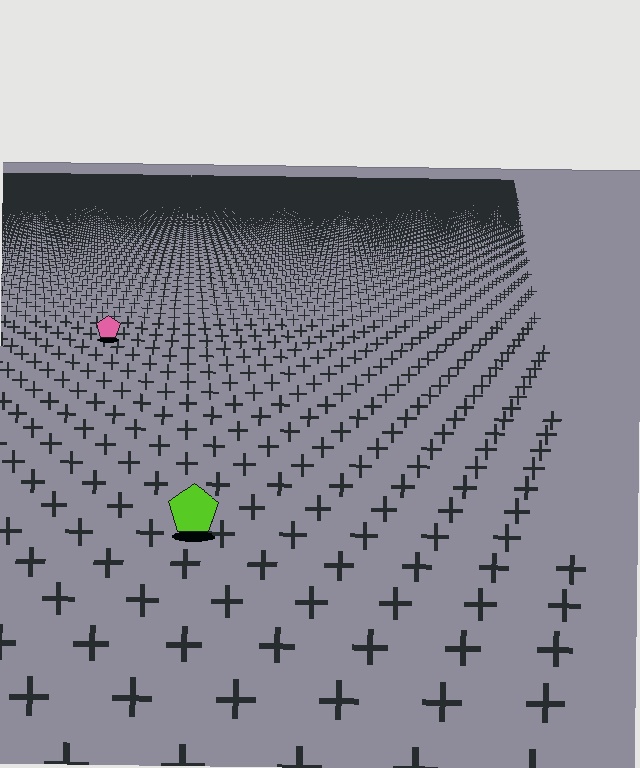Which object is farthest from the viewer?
The pink pentagon is farthest from the viewer. It appears smaller and the ground texture around it is denser.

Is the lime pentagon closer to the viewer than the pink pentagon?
Yes. The lime pentagon is closer — you can tell from the texture gradient: the ground texture is coarser near it.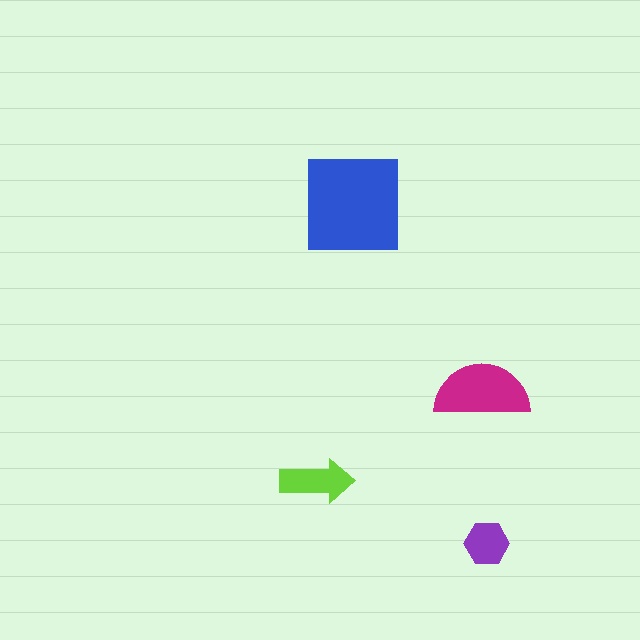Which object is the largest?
The blue square.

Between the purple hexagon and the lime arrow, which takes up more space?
The lime arrow.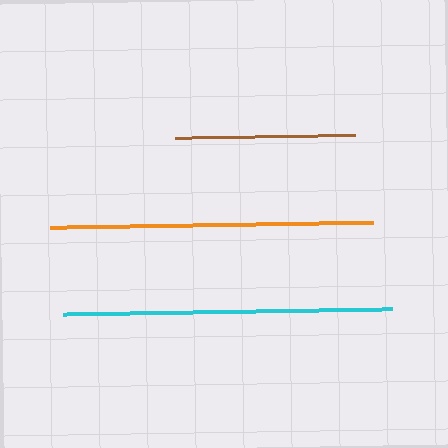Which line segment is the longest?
The cyan line is the longest at approximately 329 pixels.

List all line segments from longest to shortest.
From longest to shortest: cyan, orange, brown.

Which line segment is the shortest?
The brown line is the shortest at approximately 181 pixels.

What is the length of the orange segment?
The orange segment is approximately 323 pixels long.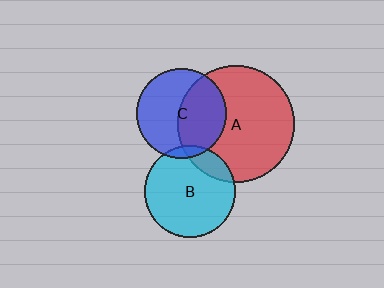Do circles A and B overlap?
Yes.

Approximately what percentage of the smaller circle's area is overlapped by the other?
Approximately 15%.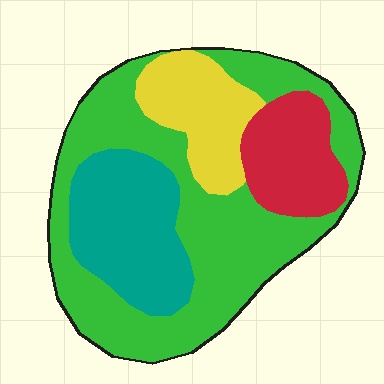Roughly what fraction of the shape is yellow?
Yellow covers 15% of the shape.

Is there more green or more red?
Green.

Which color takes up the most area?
Green, at roughly 50%.